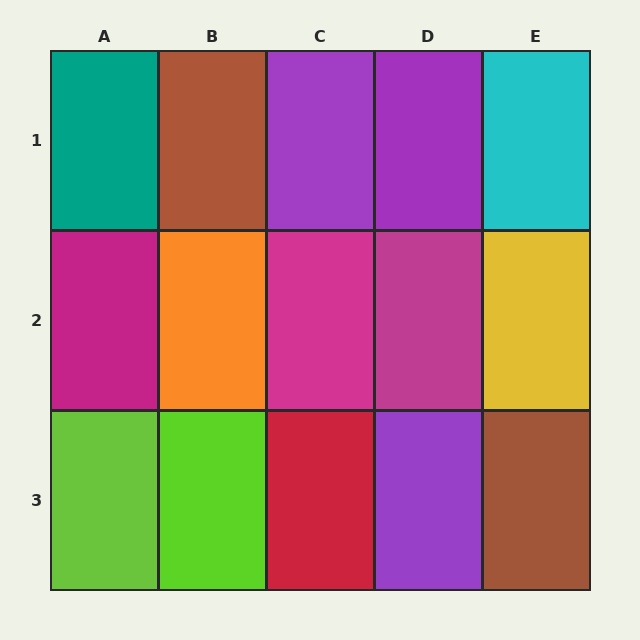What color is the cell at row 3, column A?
Lime.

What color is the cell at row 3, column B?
Lime.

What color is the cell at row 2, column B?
Orange.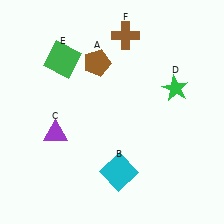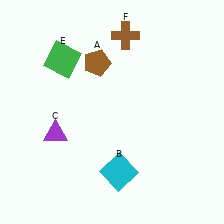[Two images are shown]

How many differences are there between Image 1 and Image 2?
There is 1 difference between the two images.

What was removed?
The green star (D) was removed in Image 2.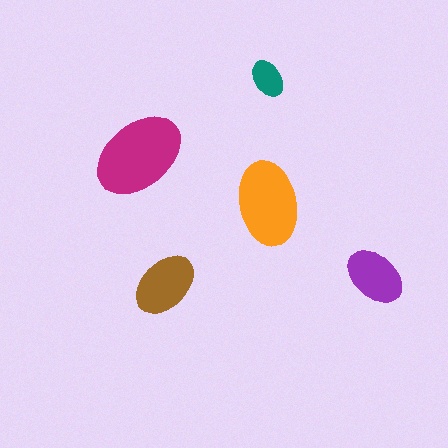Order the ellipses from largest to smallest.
the magenta one, the orange one, the brown one, the purple one, the teal one.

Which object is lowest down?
The brown ellipse is bottommost.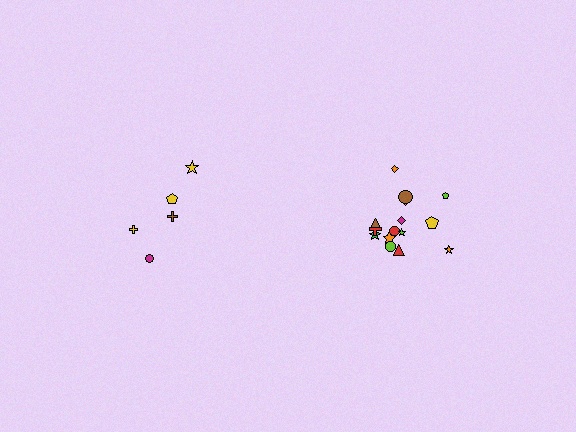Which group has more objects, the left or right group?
The right group.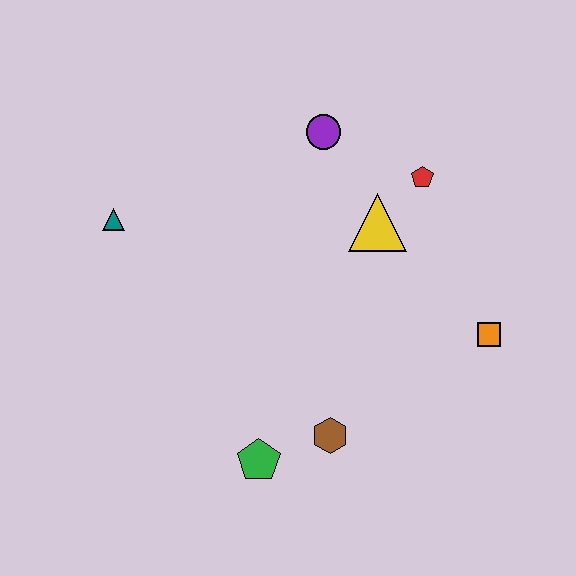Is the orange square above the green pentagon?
Yes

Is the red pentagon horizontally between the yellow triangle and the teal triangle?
No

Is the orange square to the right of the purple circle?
Yes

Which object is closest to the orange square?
The yellow triangle is closest to the orange square.